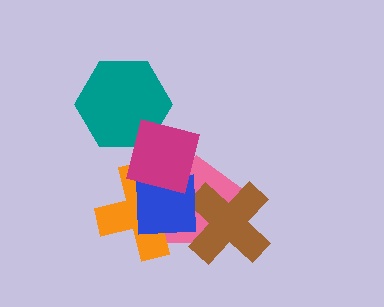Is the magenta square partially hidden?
No, no other shape covers it.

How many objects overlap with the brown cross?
2 objects overlap with the brown cross.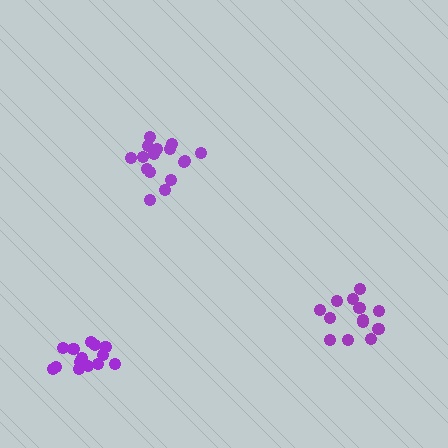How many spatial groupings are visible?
There are 3 spatial groupings.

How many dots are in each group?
Group 1: 15 dots, Group 2: 13 dots, Group 3: 16 dots (44 total).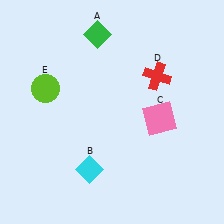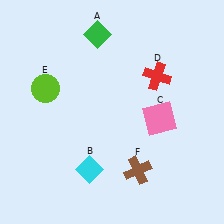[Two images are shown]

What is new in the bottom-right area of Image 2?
A brown cross (F) was added in the bottom-right area of Image 2.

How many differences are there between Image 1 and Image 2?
There is 1 difference between the two images.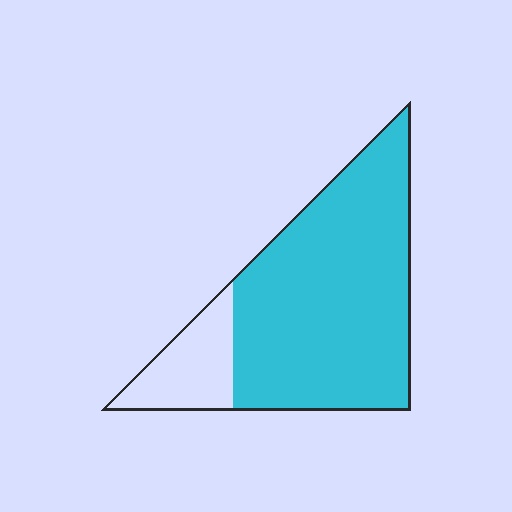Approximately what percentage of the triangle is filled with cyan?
Approximately 80%.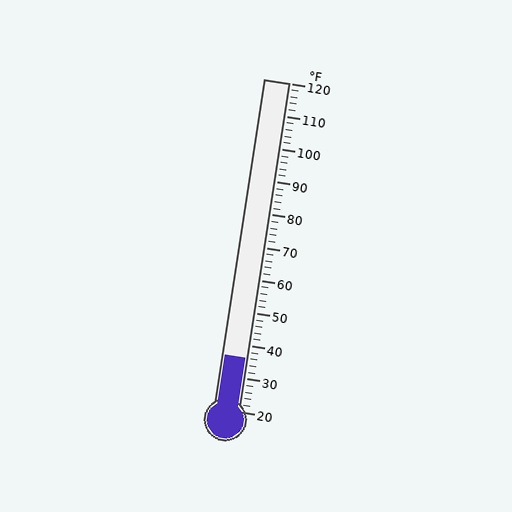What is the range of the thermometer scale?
The thermometer scale ranges from 20°F to 120°F.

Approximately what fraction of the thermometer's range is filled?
The thermometer is filled to approximately 15% of its range.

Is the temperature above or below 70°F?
The temperature is below 70°F.